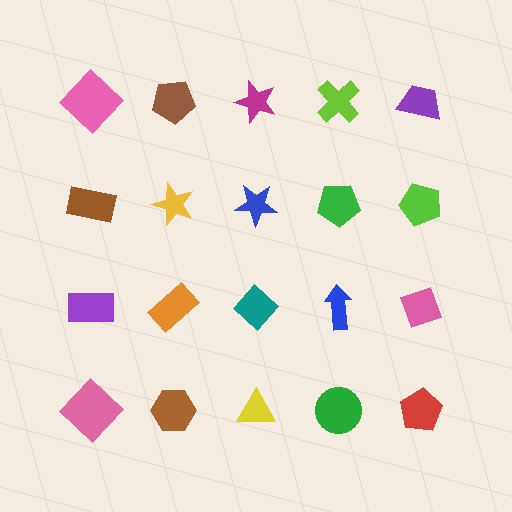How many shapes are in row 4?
5 shapes.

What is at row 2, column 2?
A yellow star.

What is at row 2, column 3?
A blue star.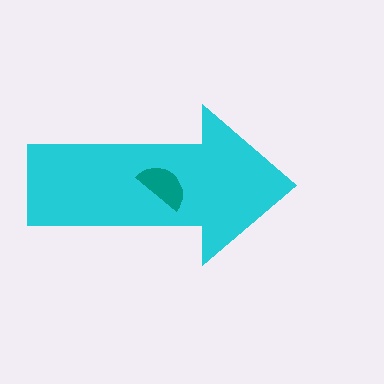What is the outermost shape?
The cyan arrow.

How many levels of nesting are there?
2.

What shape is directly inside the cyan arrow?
The teal semicircle.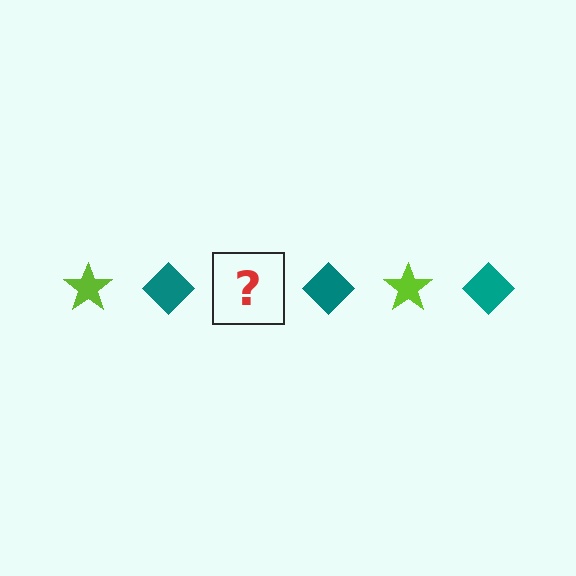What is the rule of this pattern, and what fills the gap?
The rule is that the pattern alternates between lime star and teal diamond. The gap should be filled with a lime star.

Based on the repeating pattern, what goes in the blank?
The blank should be a lime star.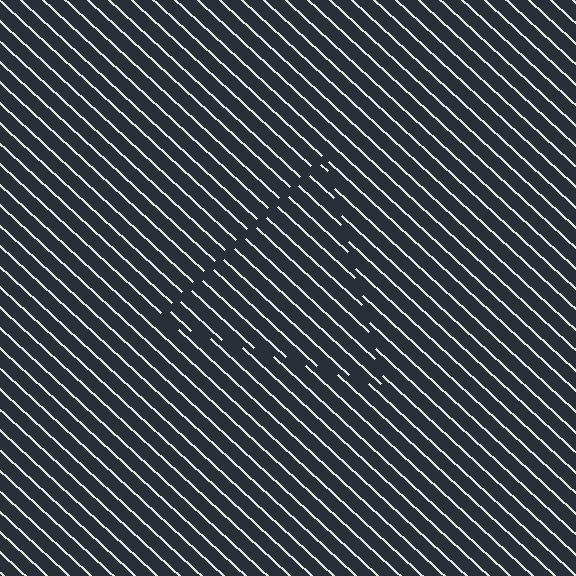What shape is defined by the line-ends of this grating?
An illusory triangle. The interior of the shape contains the same grating, shifted by half a period — the contour is defined by the phase discontinuity where line-ends from the inner and outer gratings abut.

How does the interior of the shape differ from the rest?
The interior of the shape contains the same grating, shifted by half a period — the contour is defined by the phase discontinuity where line-ends from the inner and outer gratings abut.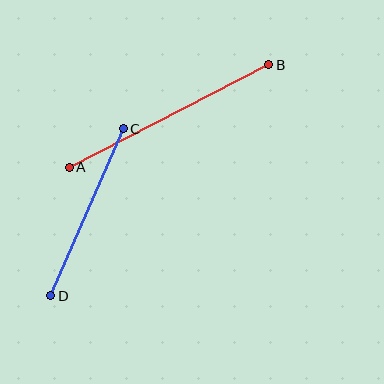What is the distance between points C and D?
The distance is approximately 182 pixels.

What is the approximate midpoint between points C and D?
The midpoint is at approximately (87, 212) pixels.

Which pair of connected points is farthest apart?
Points A and B are farthest apart.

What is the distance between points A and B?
The distance is approximately 224 pixels.